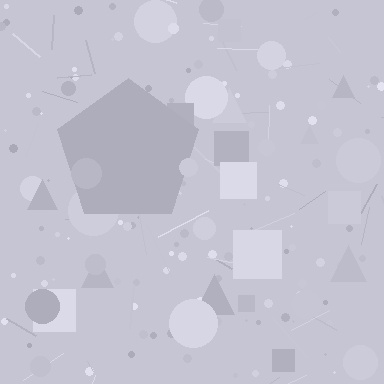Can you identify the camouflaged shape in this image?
The camouflaged shape is a pentagon.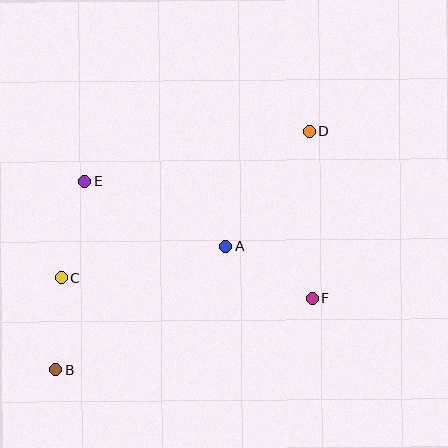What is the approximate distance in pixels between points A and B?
The distance between A and B is approximately 210 pixels.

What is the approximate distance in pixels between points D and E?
The distance between D and E is approximately 231 pixels.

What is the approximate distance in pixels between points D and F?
The distance between D and F is approximately 167 pixels.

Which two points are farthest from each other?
Points B and D are farthest from each other.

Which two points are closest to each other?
Points B and C are closest to each other.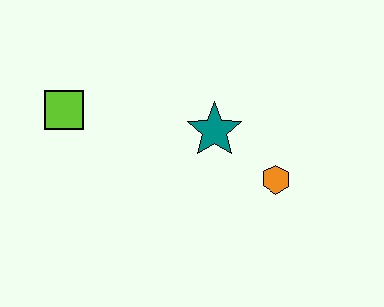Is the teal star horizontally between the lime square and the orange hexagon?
Yes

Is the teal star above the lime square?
No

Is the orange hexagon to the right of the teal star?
Yes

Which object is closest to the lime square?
The teal star is closest to the lime square.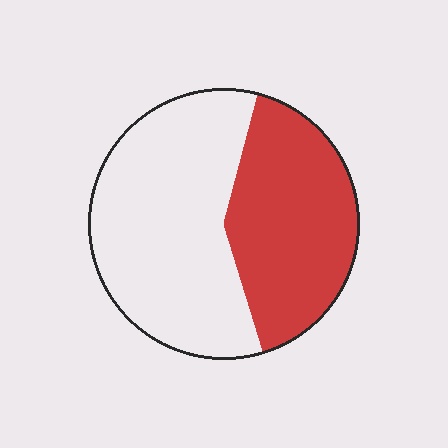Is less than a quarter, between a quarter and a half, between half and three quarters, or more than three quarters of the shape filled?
Between a quarter and a half.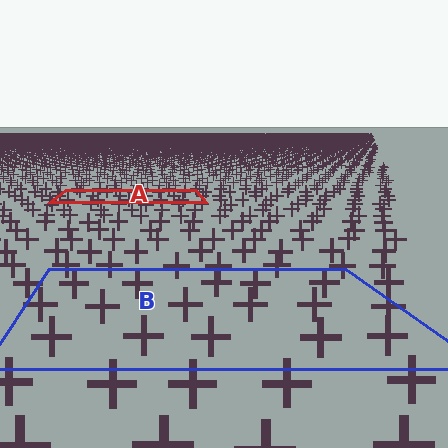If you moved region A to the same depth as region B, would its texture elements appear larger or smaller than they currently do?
They would appear larger. At a closer depth, the same texture elements are projected at a bigger on-screen size.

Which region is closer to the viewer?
Region B is closer. The texture elements there are larger and more spread out.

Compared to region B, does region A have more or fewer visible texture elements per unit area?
Region A has more texture elements per unit area — they are packed more densely because it is farther away.